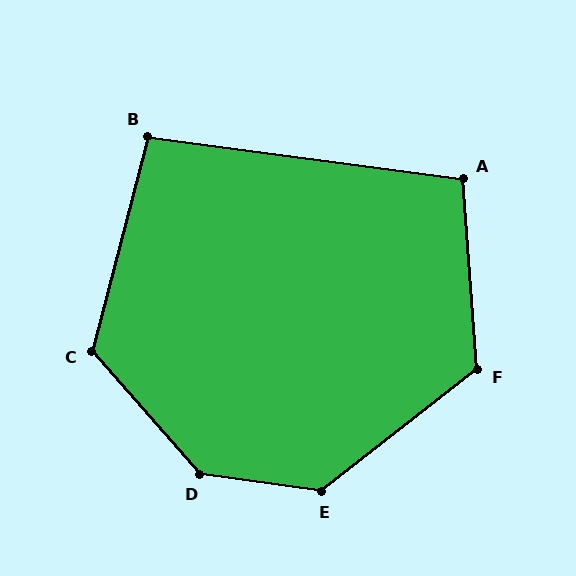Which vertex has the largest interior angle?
D, at approximately 139 degrees.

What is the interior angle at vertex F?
Approximately 124 degrees (obtuse).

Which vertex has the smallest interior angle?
B, at approximately 97 degrees.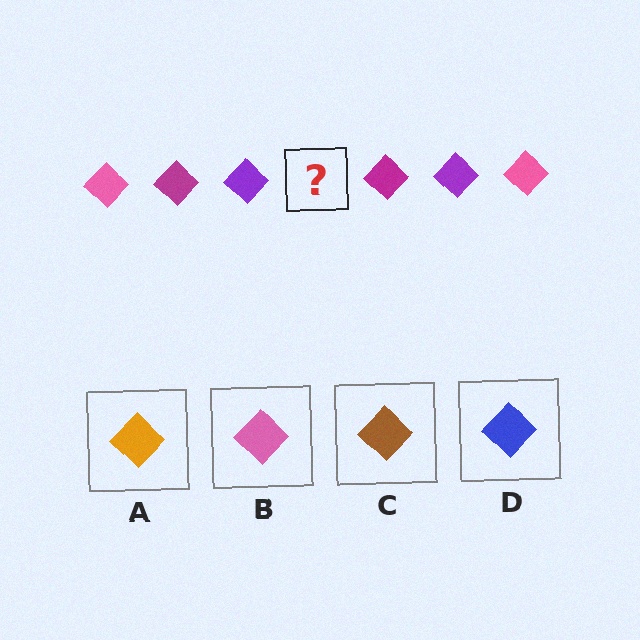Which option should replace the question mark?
Option B.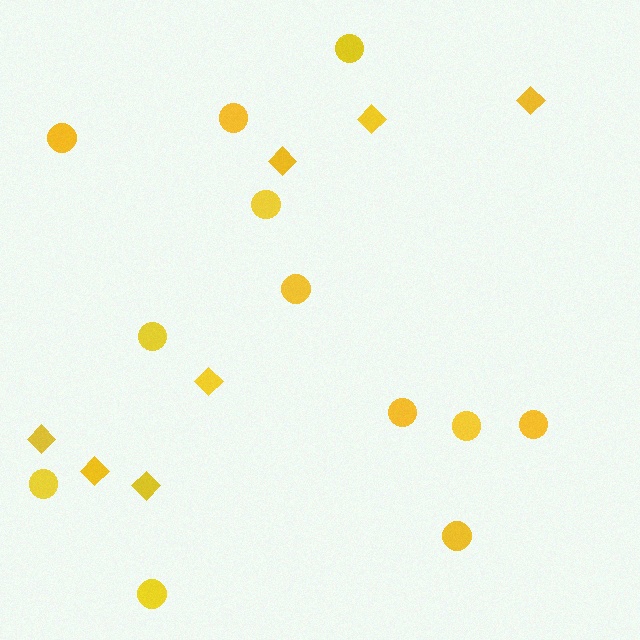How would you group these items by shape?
There are 2 groups: one group of diamonds (7) and one group of circles (12).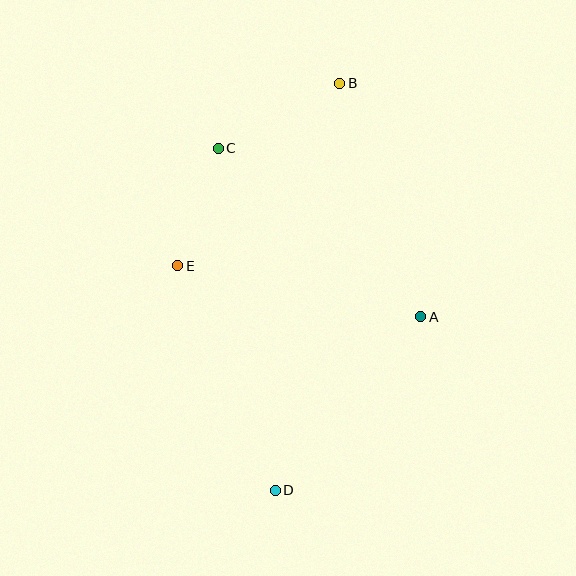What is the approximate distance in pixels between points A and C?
The distance between A and C is approximately 264 pixels.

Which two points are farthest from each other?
Points B and D are farthest from each other.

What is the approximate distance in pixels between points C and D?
The distance between C and D is approximately 347 pixels.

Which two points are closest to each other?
Points C and E are closest to each other.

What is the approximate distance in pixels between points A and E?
The distance between A and E is approximately 248 pixels.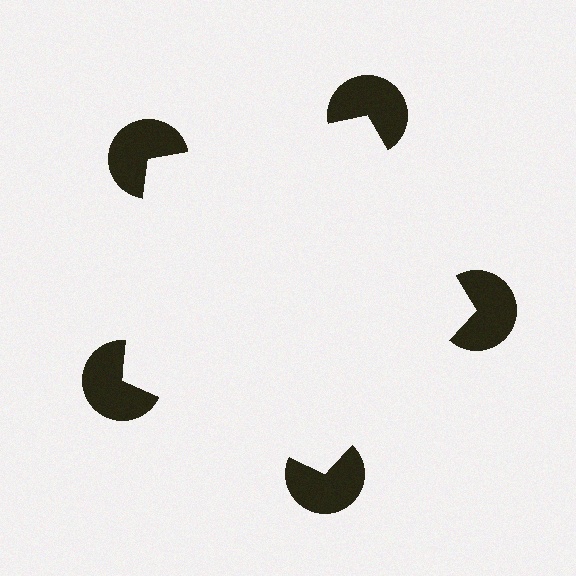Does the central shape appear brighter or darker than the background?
It typically appears slightly brighter than the background, even though no actual brightness change is drawn.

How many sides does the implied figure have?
5 sides.